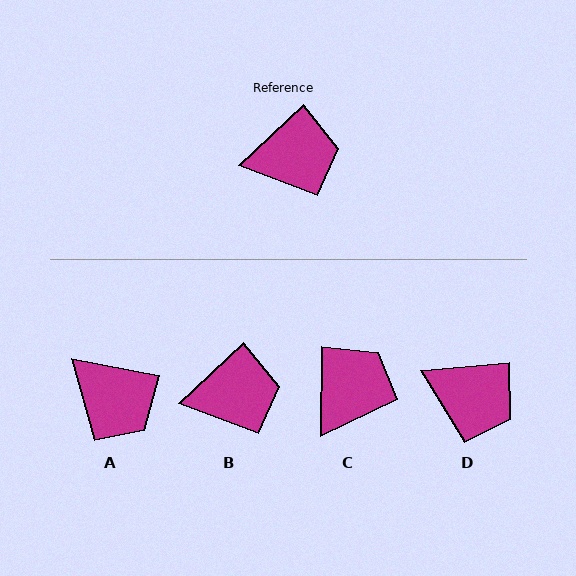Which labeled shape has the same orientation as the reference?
B.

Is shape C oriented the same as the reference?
No, it is off by about 46 degrees.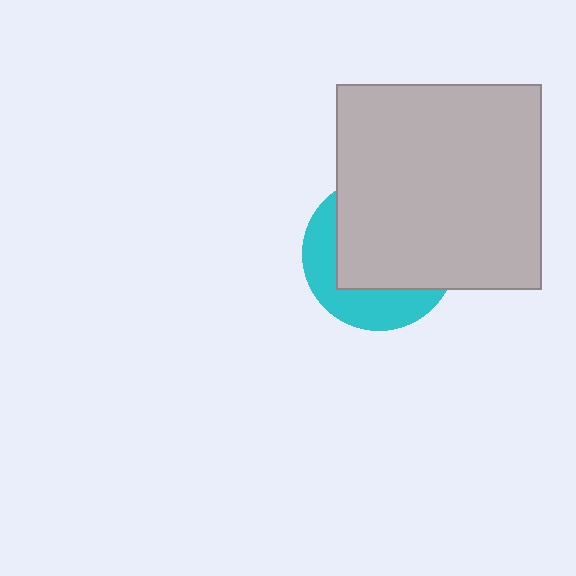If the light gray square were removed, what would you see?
You would see the complete cyan circle.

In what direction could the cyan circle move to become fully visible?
The cyan circle could move toward the lower-left. That would shift it out from behind the light gray square entirely.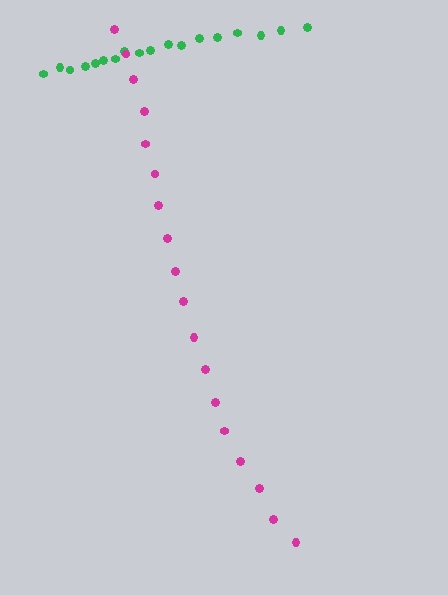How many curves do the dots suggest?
There are 2 distinct paths.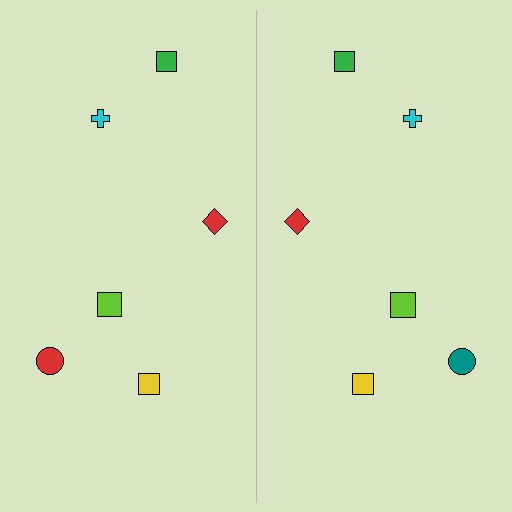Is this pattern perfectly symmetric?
No, the pattern is not perfectly symmetric. The teal circle on the right side breaks the symmetry — its mirror counterpart is red.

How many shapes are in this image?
There are 12 shapes in this image.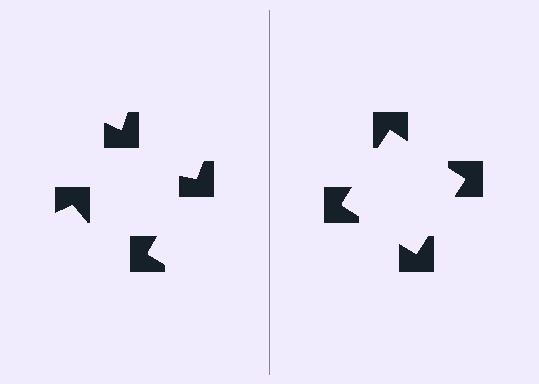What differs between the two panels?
The notched squares are positioned identically on both sides; only the wedge orientations differ. On the right they align to a square; on the left they are misaligned.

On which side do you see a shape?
An illusory square appears on the right side. On the left side the wedge cuts are rotated, so no coherent shape forms.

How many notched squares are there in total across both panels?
8 — 4 on each side.